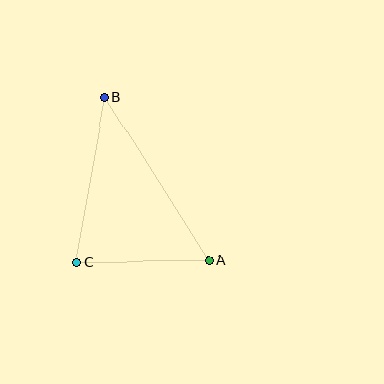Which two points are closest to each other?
Points A and C are closest to each other.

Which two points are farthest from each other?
Points A and B are farthest from each other.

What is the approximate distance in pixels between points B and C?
The distance between B and C is approximately 167 pixels.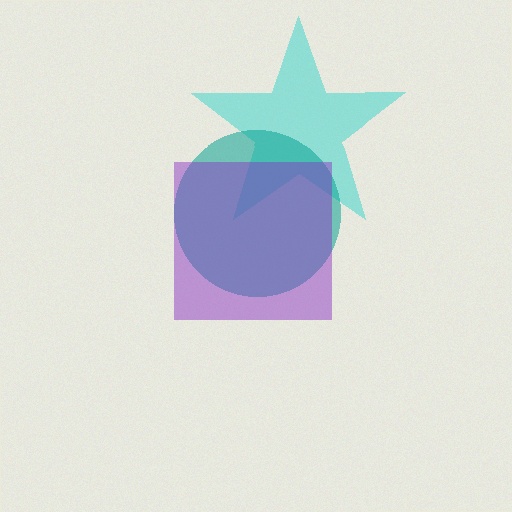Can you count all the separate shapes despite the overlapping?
Yes, there are 3 separate shapes.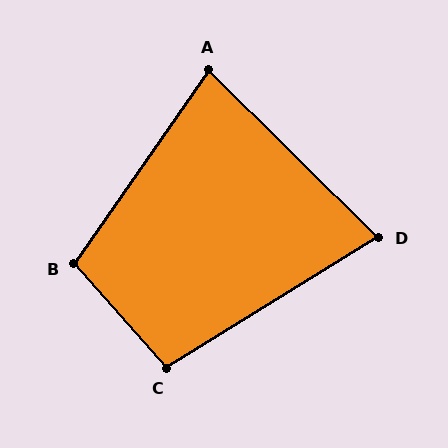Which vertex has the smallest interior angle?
D, at approximately 76 degrees.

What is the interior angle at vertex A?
Approximately 80 degrees (acute).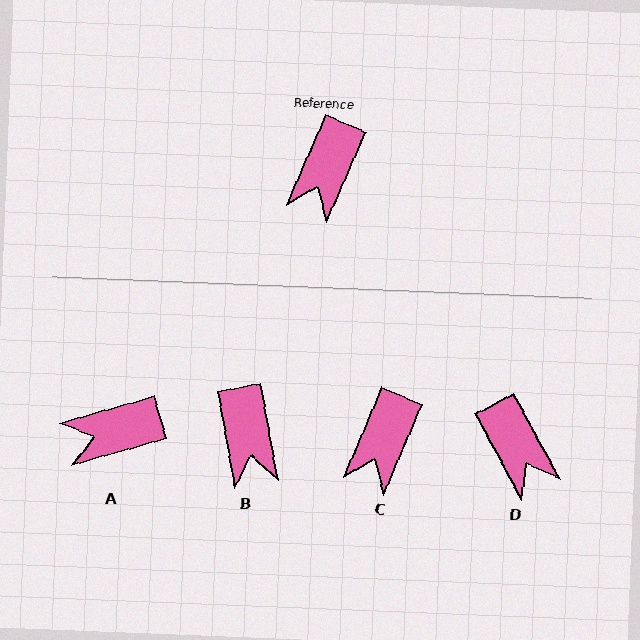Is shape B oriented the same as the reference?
No, it is off by about 33 degrees.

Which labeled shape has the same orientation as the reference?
C.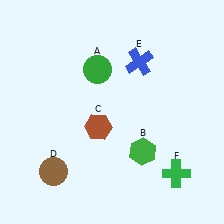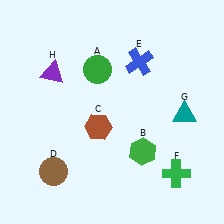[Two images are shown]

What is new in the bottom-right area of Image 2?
A teal triangle (G) was added in the bottom-right area of Image 2.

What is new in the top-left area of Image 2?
A purple triangle (H) was added in the top-left area of Image 2.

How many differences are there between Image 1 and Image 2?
There are 2 differences between the two images.